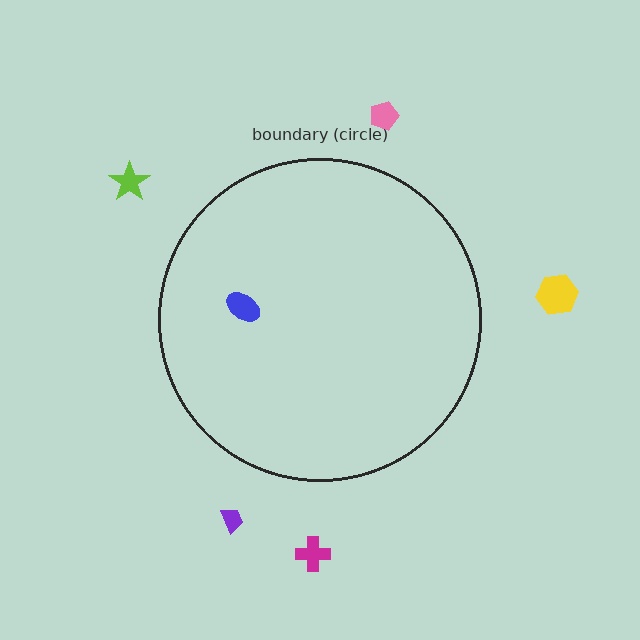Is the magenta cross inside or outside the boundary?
Outside.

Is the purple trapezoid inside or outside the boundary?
Outside.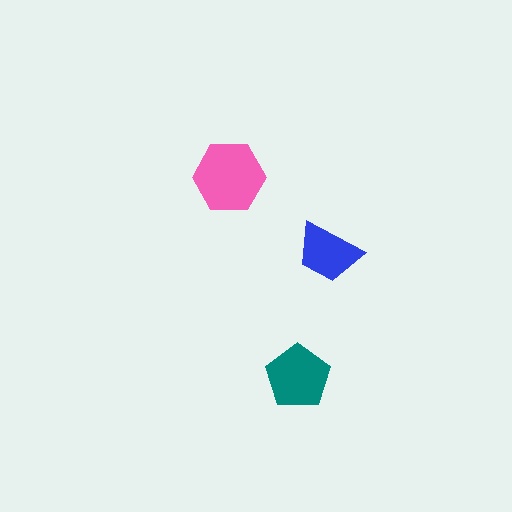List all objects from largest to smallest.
The pink hexagon, the teal pentagon, the blue trapezoid.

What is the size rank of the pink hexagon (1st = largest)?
1st.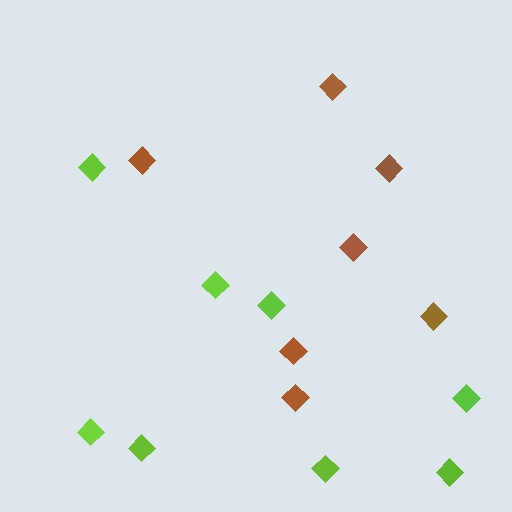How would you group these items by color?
There are 2 groups: one group of brown diamonds (7) and one group of lime diamonds (8).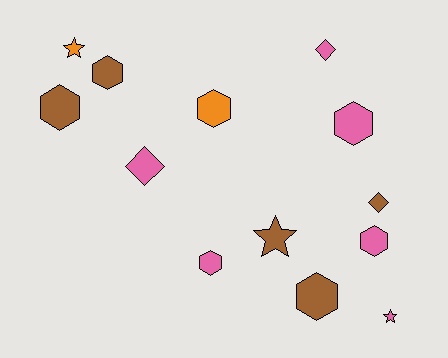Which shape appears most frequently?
Hexagon, with 7 objects.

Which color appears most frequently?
Pink, with 6 objects.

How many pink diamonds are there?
There are 2 pink diamonds.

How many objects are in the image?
There are 13 objects.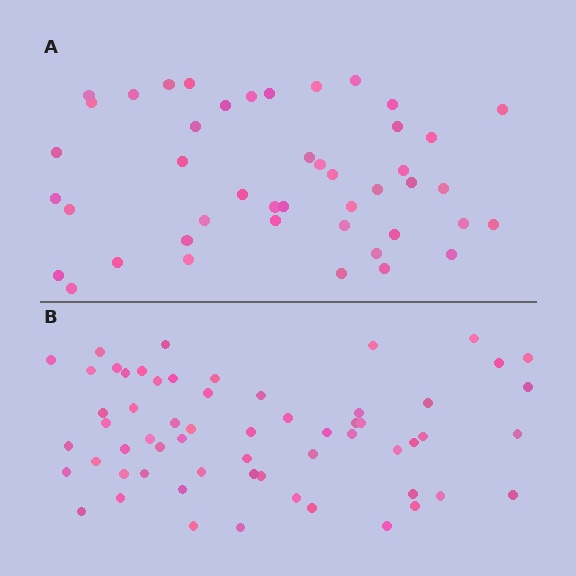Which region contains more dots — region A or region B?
Region B (the bottom region) has more dots.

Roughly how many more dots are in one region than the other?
Region B has approximately 15 more dots than region A.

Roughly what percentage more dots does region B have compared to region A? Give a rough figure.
About 35% more.